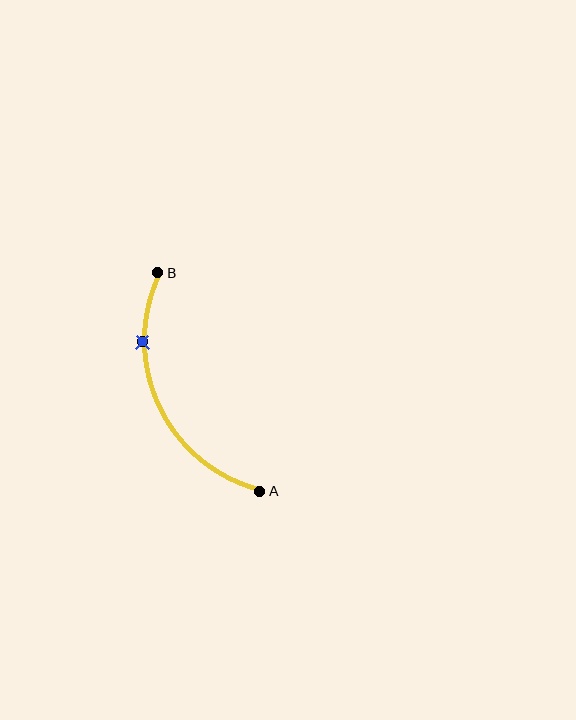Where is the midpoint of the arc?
The arc midpoint is the point on the curve farthest from the straight line joining A and B. It sits to the left of that line.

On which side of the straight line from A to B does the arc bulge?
The arc bulges to the left of the straight line connecting A and B.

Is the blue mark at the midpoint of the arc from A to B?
No. The blue mark lies on the arc but is closer to endpoint B. The arc midpoint would be at the point on the curve equidistant along the arc from both A and B.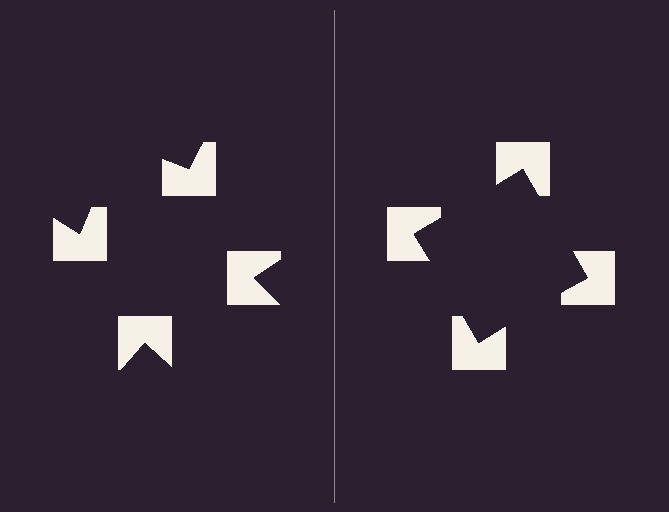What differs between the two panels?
The notched squares are positioned identically on both sides; only the wedge orientations differ. On the right they align to a square; on the left they are misaligned.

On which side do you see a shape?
An illusory square appears on the right side. On the left side the wedge cuts are rotated, so no coherent shape forms.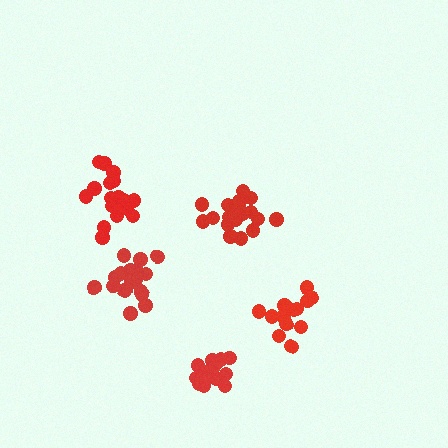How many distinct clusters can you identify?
There are 5 distinct clusters.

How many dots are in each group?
Group 1: 19 dots, Group 2: 16 dots, Group 3: 14 dots, Group 4: 20 dots, Group 5: 20 dots (89 total).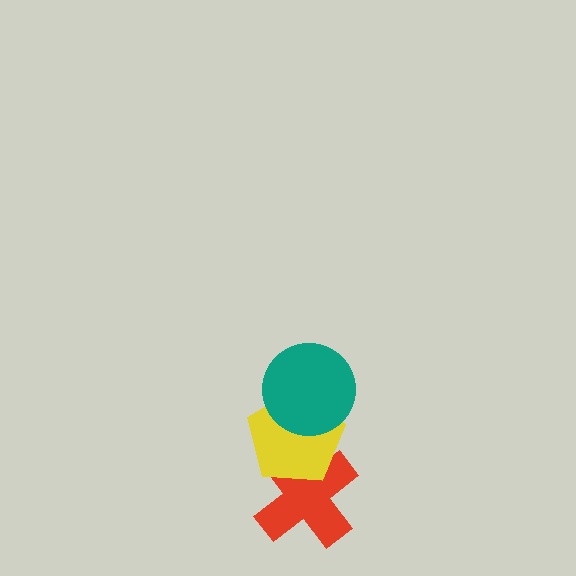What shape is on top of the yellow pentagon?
The teal circle is on top of the yellow pentagon.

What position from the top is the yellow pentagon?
The yellow pentagon is 2nd from the top.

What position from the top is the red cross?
The red cross is 3rd from the top.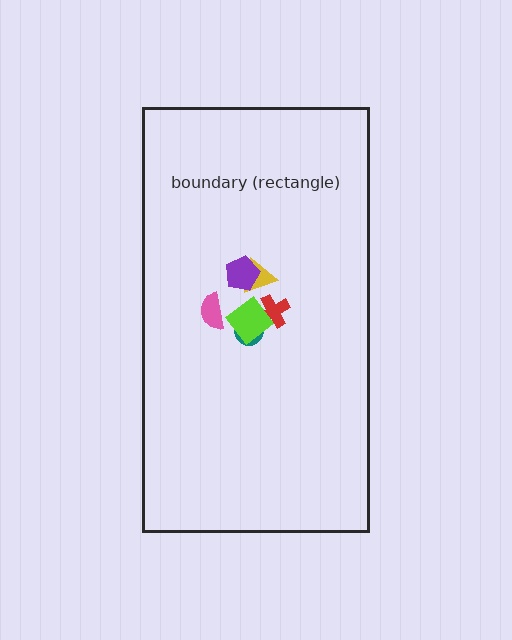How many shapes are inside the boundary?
6 inside, 0 outside.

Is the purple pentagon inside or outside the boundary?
Inside.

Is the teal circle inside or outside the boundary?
Inside.